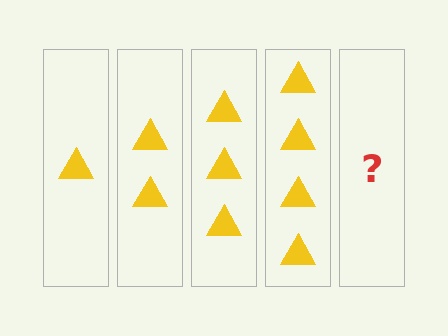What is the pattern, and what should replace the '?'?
The pattern is that each step adds one more triangle. The '?' should be 5 triangles.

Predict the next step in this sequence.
The next step is 5 triangles.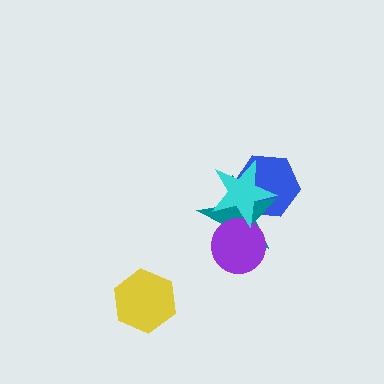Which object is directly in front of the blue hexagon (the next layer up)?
The teal star is directly in front of the blue hexagon.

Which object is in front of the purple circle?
The cyan star is in front of the purple circle.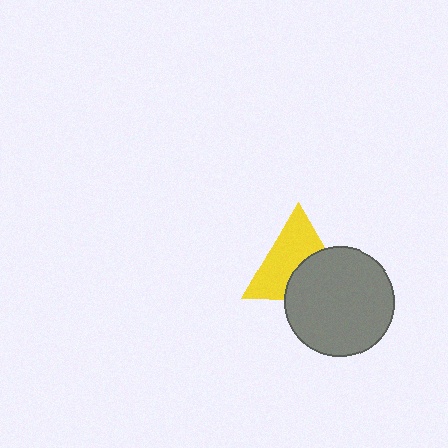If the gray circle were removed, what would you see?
You would see the complete yellow triangle.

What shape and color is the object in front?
The object in front is a gray circle.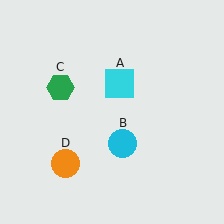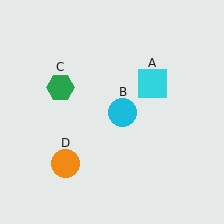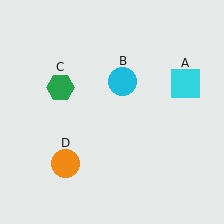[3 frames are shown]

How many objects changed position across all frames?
2 objects changed position: cyan square (object A), cyan circle (object B).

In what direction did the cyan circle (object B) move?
The cyan circle (object B) moved up.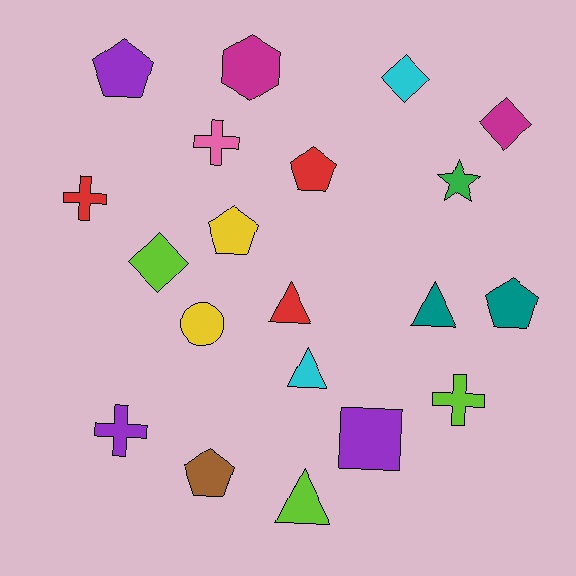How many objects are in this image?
There are 20 objects.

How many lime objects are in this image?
There are 3 lime objects.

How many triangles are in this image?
There are 4 triangles.